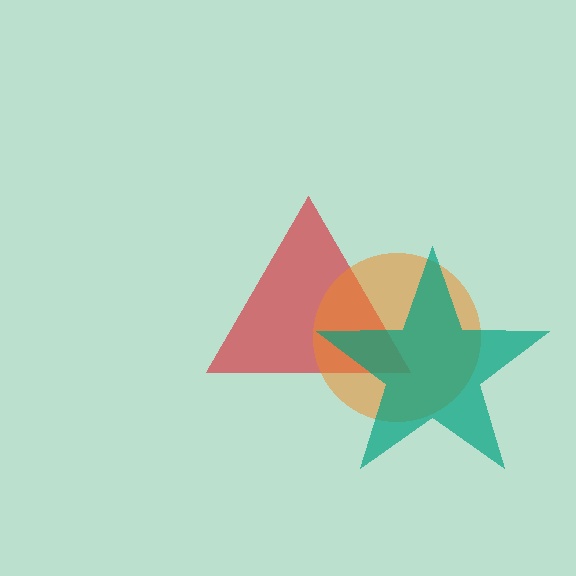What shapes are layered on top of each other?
The layered shapes are: a red triangle, an orange circle, a teal star.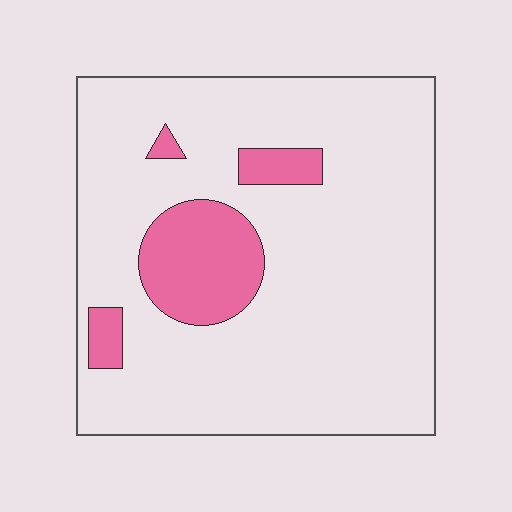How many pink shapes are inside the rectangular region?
4.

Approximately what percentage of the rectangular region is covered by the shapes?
Approximately 15%.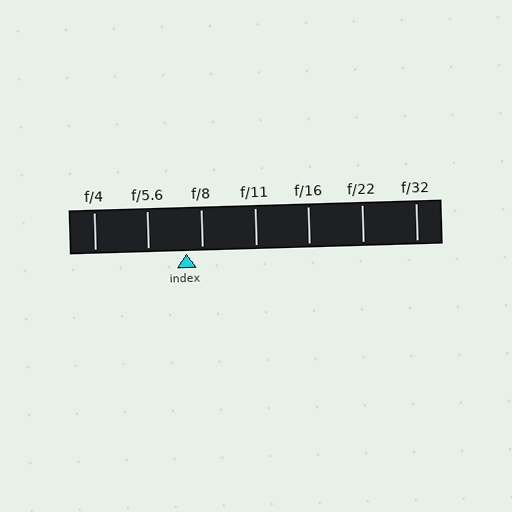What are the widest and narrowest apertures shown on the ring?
The widest aperture shown is f/4 and the narrowest is f/32.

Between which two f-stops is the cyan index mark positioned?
The index mark is between f/5.6 and f/8.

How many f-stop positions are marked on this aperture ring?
There are 7 f-stop positions marked.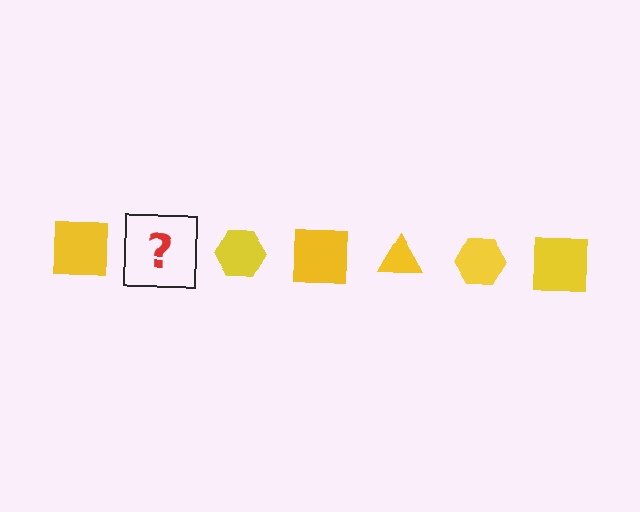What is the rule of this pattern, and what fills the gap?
The rule is that the pattern cycles through square, triangle, hexagon shapes in yellow. The gap should be filled with a yellow triangle.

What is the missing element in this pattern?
The missing element is a yellow triangle.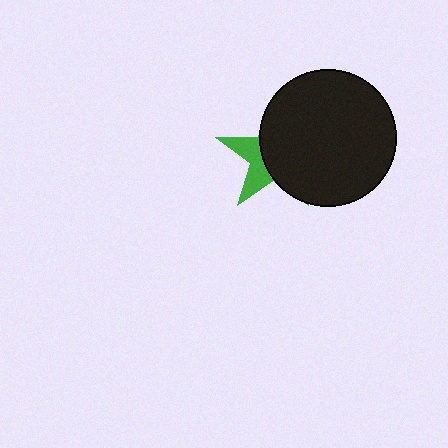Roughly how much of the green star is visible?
A small part of it is visible (roughly 33%).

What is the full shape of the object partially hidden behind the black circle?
The partially hidden object is a green star.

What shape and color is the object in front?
The object in front is a black circle.